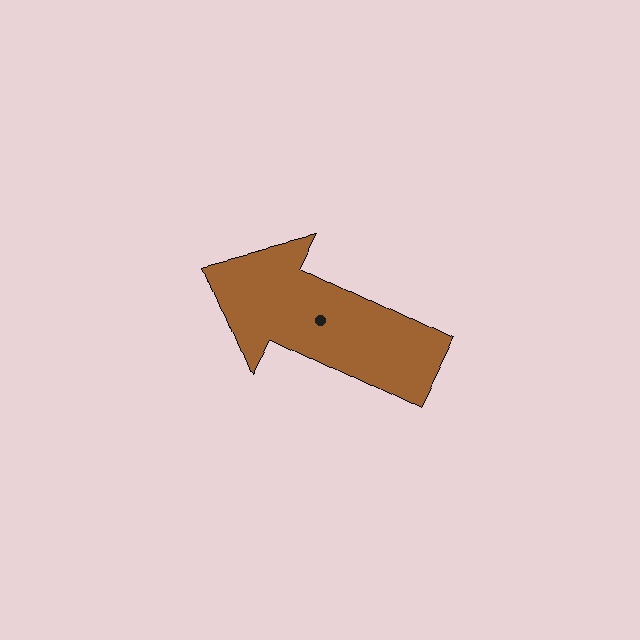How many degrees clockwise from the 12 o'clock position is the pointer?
Approximately 297 degrees.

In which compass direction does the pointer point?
Northwest.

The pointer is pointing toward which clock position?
Roughly 10 o'clock.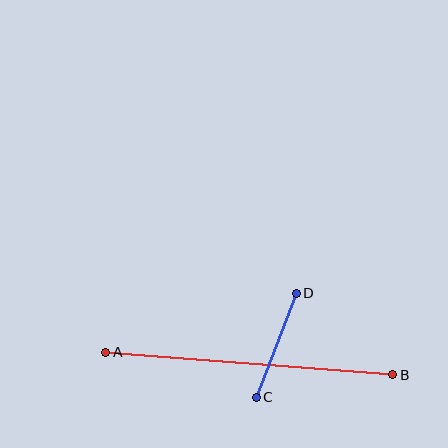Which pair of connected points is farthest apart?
Points A and B are farthest apart.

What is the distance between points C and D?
The distance is approximately 111 pixels.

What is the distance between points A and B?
The distance is approximately 288 pixels.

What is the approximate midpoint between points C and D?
The midpoint is at approximately (276, 345) pixels.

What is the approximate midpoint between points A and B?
The midpoint is at approximately (249, 364) pixels.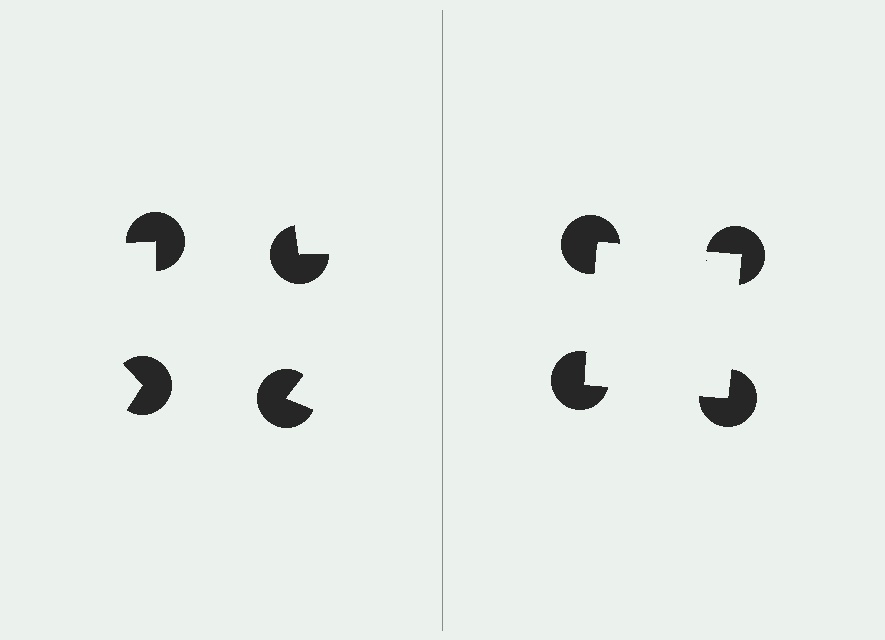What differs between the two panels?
The pac-man discs are positioned identically on both sides; only the wedge orientations differ. On the right they align to a square; on the left they are misaligned.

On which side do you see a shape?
An illusory square appears on the right side. On the left side the wedge cuts are rotated, so no coherent shape forms.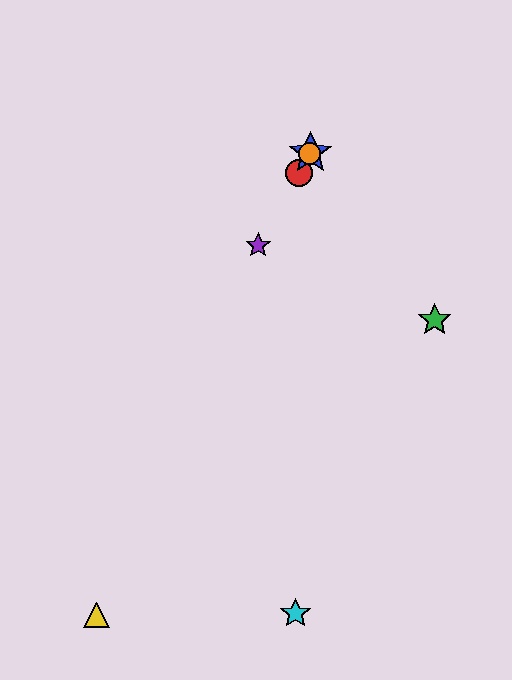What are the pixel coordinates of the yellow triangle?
The yellow triangle is at (96, 615).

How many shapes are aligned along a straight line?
4 shapes (the red circle, the blue star, the purple star, the orange circle) are aligned along a straight line.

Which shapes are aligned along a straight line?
The red circle, the blue star, the purple star, the orange circle are aligned along a straight line.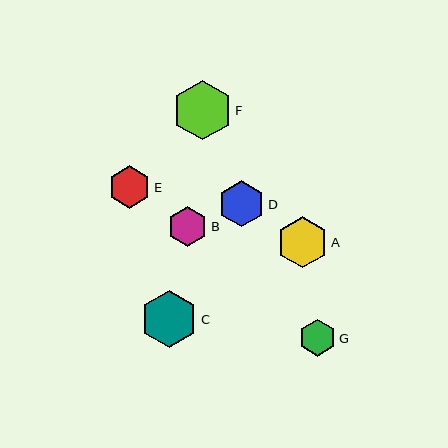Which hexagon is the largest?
Hexagon F is the largest with a size of approximately 59 pixels.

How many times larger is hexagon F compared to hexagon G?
Hexagon F is approximately 1.6 times the size of hexagon G.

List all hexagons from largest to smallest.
From largest to smallest: F, C, A, D, E, B, G.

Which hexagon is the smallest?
Hexagon G is the smallest with a size of approximately 37 pixels.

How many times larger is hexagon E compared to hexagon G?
Hexagon E is approximately 1.1 times the size of hexagon G.